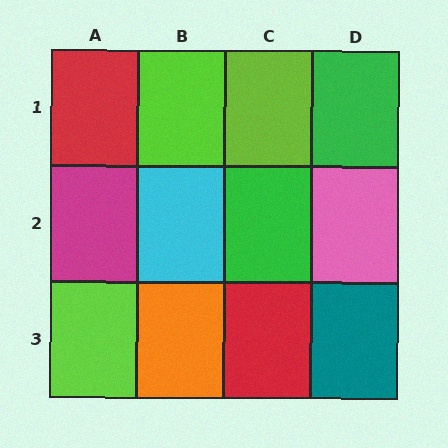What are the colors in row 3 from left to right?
Lime, orange, red, teal.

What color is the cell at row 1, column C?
Lime.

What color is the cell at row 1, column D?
Green.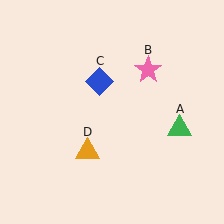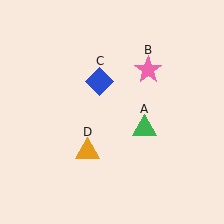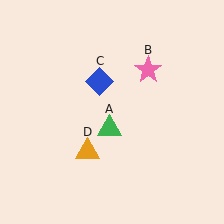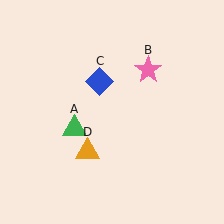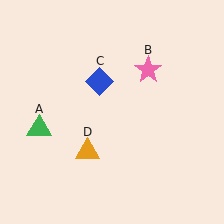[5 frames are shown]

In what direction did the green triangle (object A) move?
The green triangle (object A) moved left.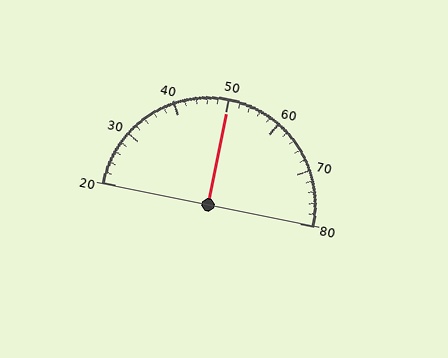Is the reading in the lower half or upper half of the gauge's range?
The reading is in the upper half of the range (20 to 80).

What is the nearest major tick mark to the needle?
The nearest major tick mark is 50.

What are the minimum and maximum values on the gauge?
The gauge ranges from 20 to 80.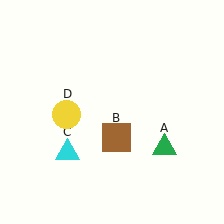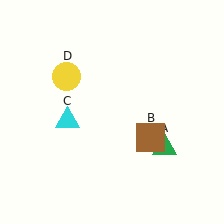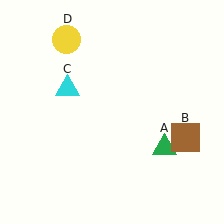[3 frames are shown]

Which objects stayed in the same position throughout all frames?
Green triangle (object A) remained stationary.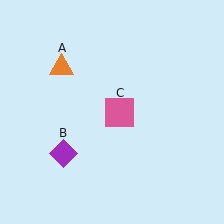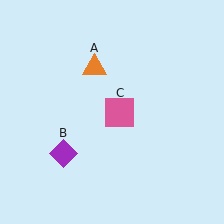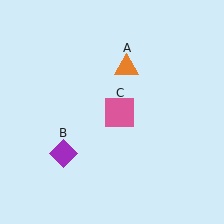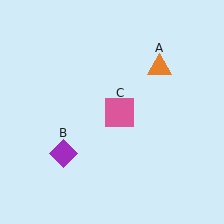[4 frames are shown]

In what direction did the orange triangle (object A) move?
The orange triangle (object A) moved right.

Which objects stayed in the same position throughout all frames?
Purple diamond (object B) and pink square (object C) remained stationary.